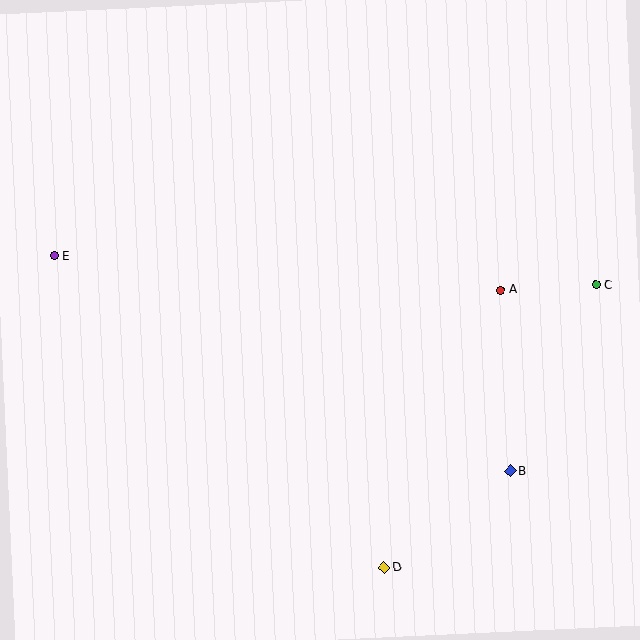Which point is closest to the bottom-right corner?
Point B is closest to the bottom-right corner.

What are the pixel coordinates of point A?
Point A is at (500, 290).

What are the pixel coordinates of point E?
Point E is at (54, 256).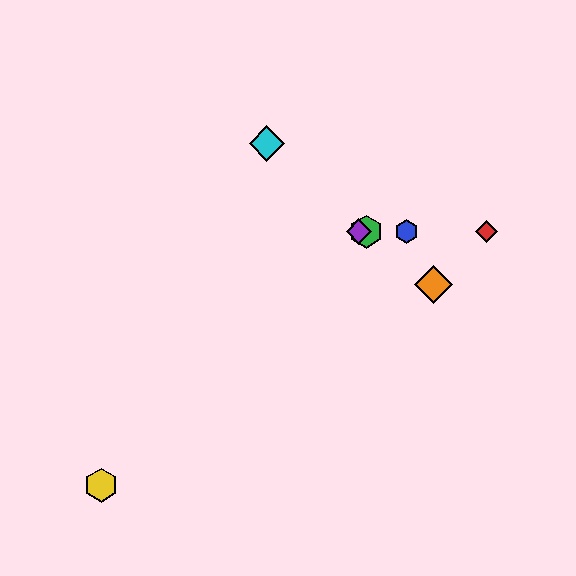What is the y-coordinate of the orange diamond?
The orange diamond is at y≈285.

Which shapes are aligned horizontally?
The red diamond, the blue hexagon, the green hexagon, the purple diamond are aligned horizontally.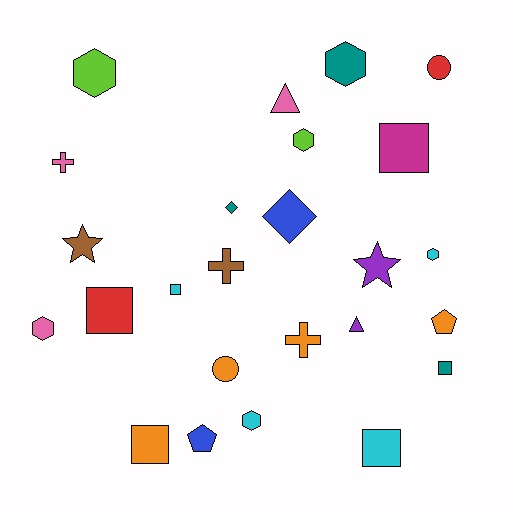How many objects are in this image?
There are 25 objects.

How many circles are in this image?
There are 2 circles.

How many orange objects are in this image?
There are 4 orange objects.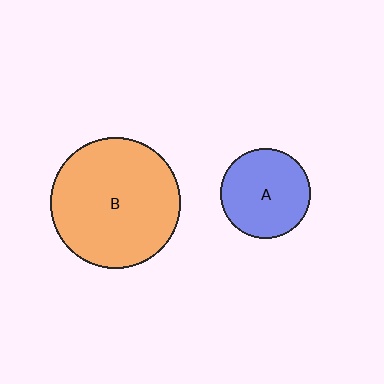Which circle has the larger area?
Circle B (orange).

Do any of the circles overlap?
No, none of the circles overlap.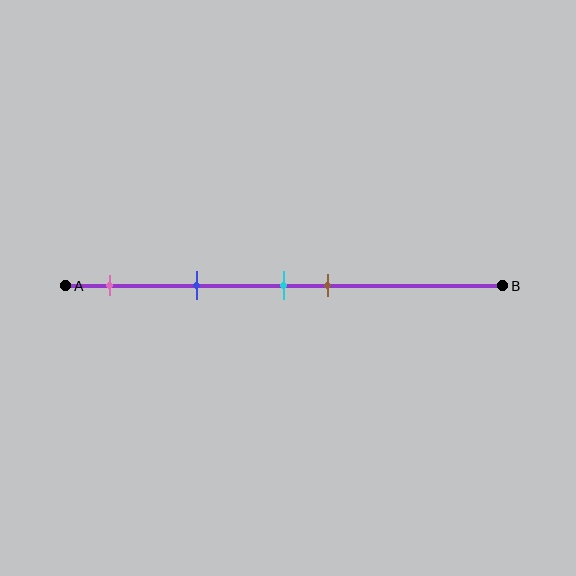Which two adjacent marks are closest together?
The cyan and brown marks are the closest adjacent pair.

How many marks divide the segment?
There are 4 marks dividing the segment.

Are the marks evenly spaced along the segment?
No, the marks are not evenly spaced.